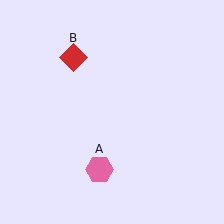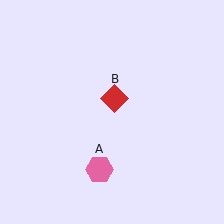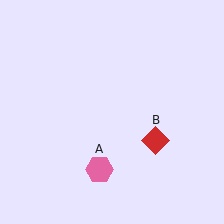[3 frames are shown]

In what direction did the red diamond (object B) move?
The red diamond (object B) moved down and to the right.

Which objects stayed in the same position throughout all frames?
Pink hexagon (object A) remained stationary.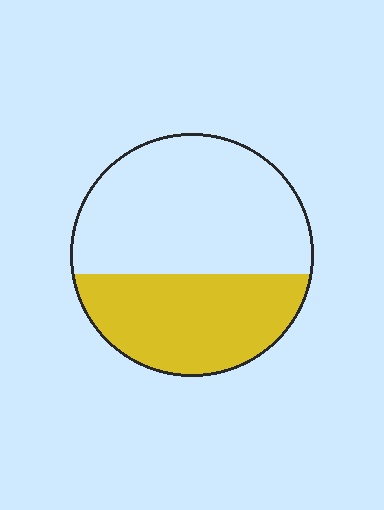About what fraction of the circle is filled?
About two fifths (2/5).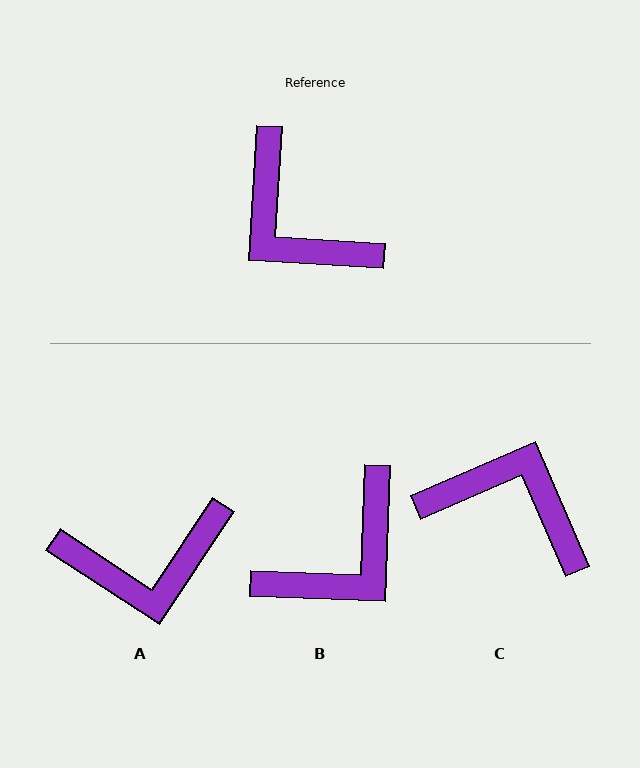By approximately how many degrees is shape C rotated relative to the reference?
Approximately 153 degrees clockwise.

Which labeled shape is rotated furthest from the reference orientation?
C, about 153 degrees away.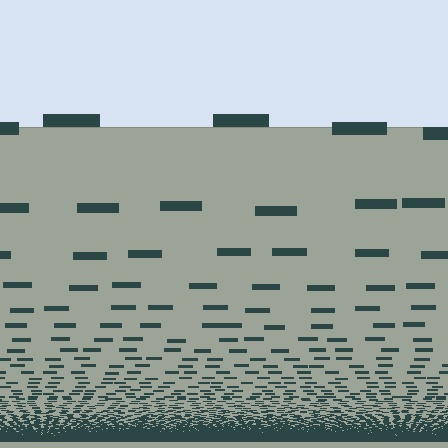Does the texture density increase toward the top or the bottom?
Density increases toward the bottom.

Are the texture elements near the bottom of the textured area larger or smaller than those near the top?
Smaller. The gradient is inverted — elements near the bottom are smaller and denser.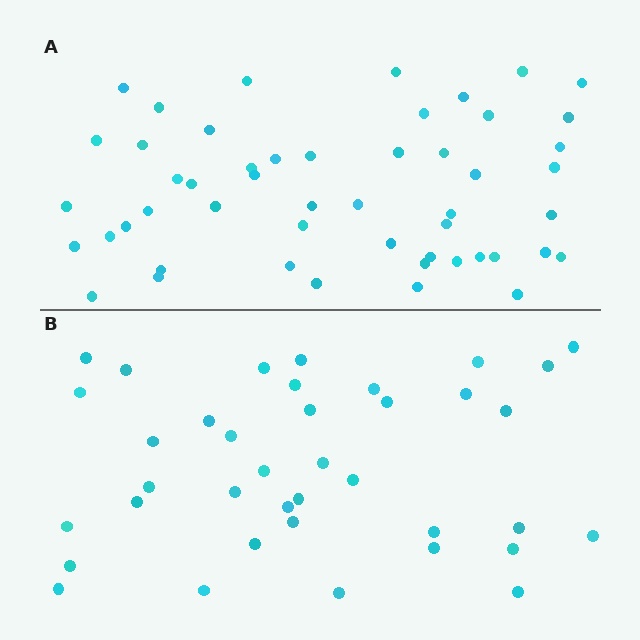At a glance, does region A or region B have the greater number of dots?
Region A (the top region) has more dots.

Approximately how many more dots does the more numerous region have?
Region A has approximately 15 more dots than region B.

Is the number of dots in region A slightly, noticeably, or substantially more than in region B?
Region A has noticeably more, but not dramatically so. The ratio is roughly 1.3 to 1.